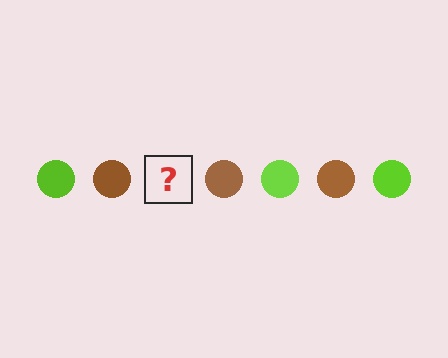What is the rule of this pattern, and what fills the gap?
The rule is that the pattern cycles through lime, brown circles. The gap should be filled with a lime circle.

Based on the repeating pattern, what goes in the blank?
The blank should be a lime circle.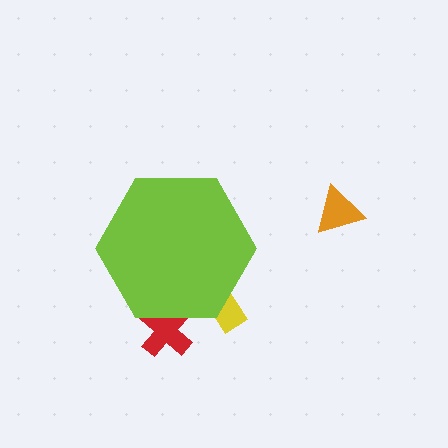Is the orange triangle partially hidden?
No, the orange triangle is fully visible.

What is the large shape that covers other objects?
A lime hexagon.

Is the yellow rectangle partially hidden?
Yes, the yellow rectangle is partially hidden behind the lime hexagon.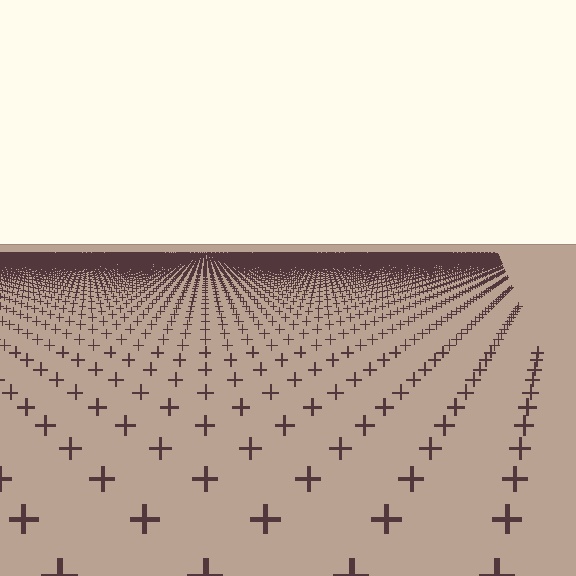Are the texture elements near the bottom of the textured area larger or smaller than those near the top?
Larger. Near the bottom, elements are closer to the viewer and appear at a bigger on-screen size.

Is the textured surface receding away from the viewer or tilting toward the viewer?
The surface is receding away from the viewer. Texture elements get smaller and denser toward the top.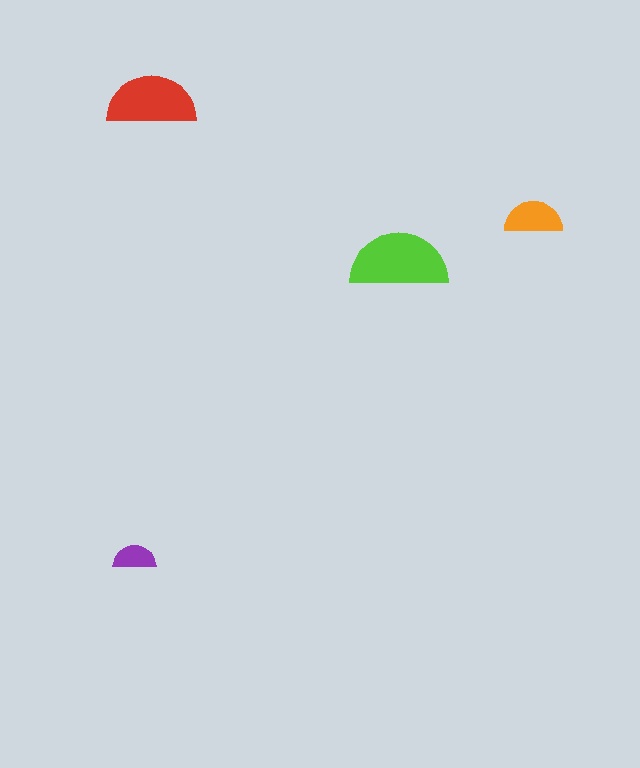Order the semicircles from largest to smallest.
the lime one, the red one, the orange one, the purple one.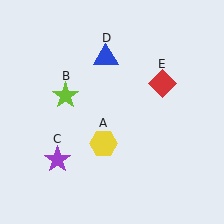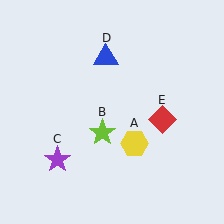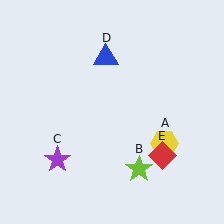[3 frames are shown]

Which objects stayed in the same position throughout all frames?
Purple star (object C) and blue triangle (object D) remained stationary.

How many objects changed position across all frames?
3 objects changed position: yellow hexagon (object A), lime star (object B), red diamond (object E).